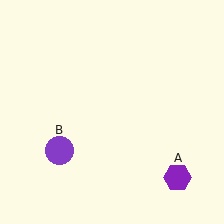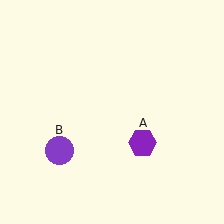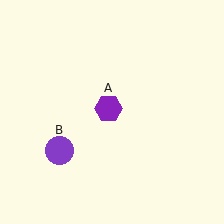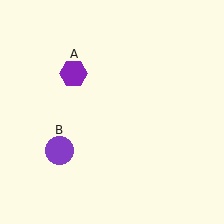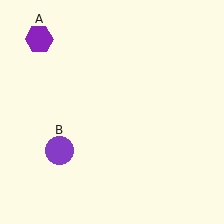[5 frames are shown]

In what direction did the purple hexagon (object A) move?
The purple hexagon (object A) moved up and to the left.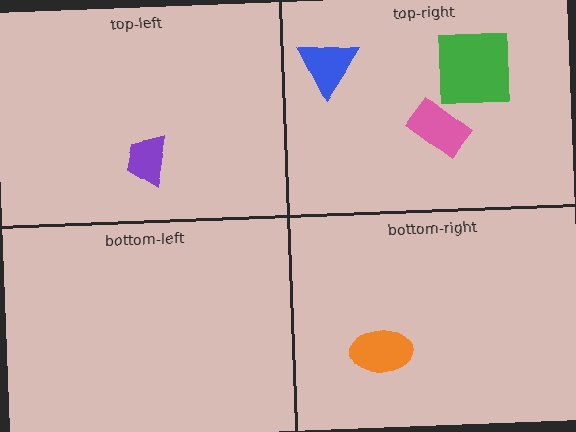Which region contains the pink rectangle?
The top-right region.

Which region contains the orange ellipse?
The bottom-right region.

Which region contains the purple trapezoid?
The top-left region.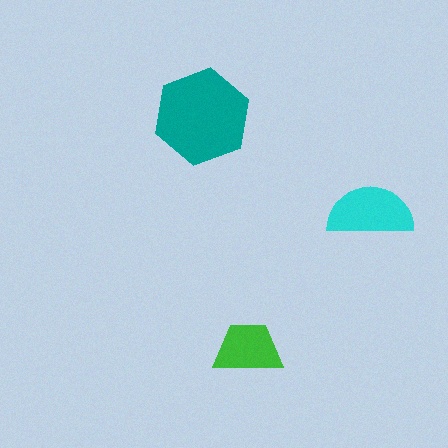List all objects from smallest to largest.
The green trapezoid, the cyan semicircle, the teal hexagon.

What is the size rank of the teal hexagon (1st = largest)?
1st.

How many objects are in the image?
There are 3 objects in the image.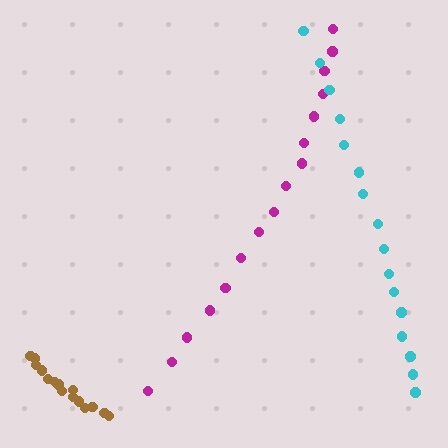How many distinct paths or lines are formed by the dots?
There are 3 distinct paths.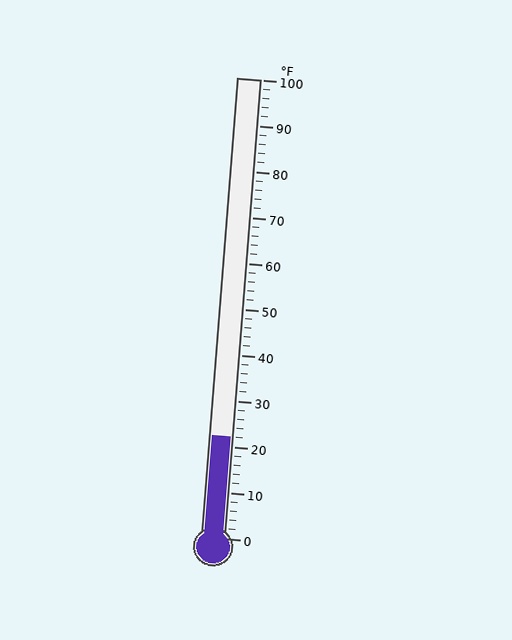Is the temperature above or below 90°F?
The temperature is below 90°F.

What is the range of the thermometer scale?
The thermometer scale ranges from 0°F to 100°F.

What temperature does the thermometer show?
The thermometer shows approximately 22°F.